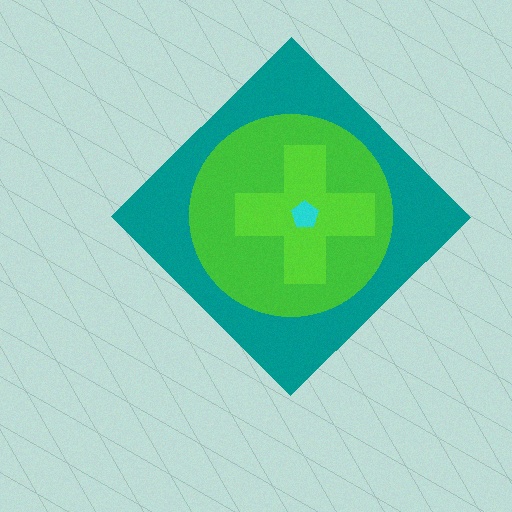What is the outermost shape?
The teal diamond.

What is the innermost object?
The cyan pentagon.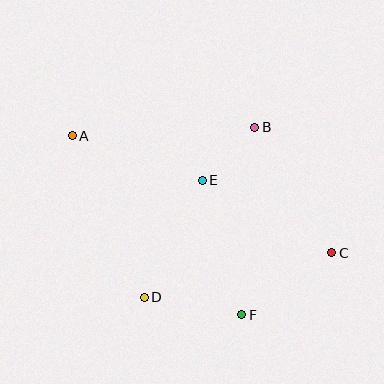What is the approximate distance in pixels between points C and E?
The distance between C and E is approximately 149 pixels.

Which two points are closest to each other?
Points B and E are closest to each other.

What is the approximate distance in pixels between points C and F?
The distance between C and F is approximately 109 pixels.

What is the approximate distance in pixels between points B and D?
The distance between B and D is approximately 203 pixels.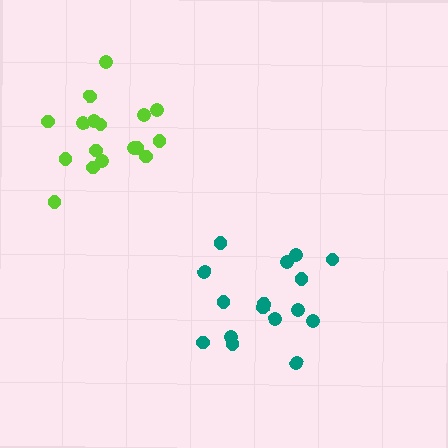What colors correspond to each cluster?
The clusters are colored: lime, teal.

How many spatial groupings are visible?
There are 2 spatial groupings.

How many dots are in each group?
Group 1: 17 dots, Group 2: 16 dots (33 total).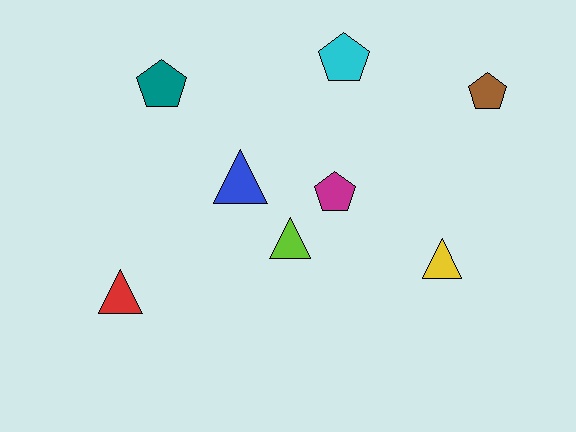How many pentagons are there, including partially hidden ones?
There are 4 pentagons.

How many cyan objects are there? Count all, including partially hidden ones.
There is 1 cyan object.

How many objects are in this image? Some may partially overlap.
There are 8 objects.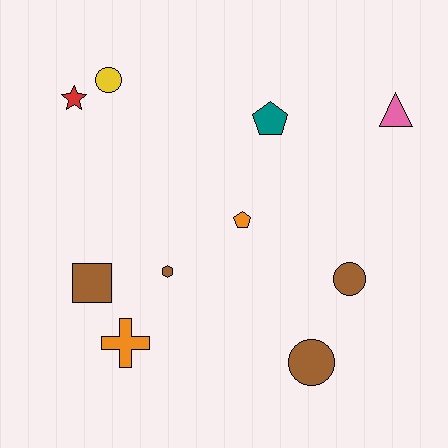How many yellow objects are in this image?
There is 1 yellow object.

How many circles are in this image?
There are 3 circles.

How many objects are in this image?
There are 10 objects.